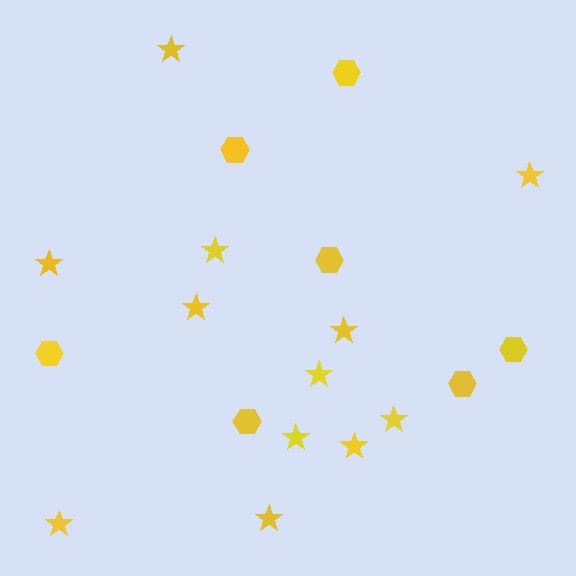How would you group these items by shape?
There are 2 groups: one group of hexagons (7) and one group of stars (12).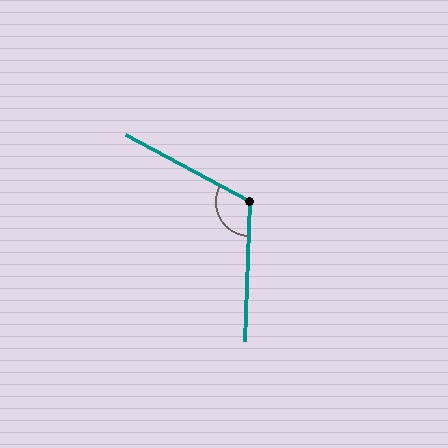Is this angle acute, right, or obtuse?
It is obtuse.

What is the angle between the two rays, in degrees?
Approximately 116 degrees.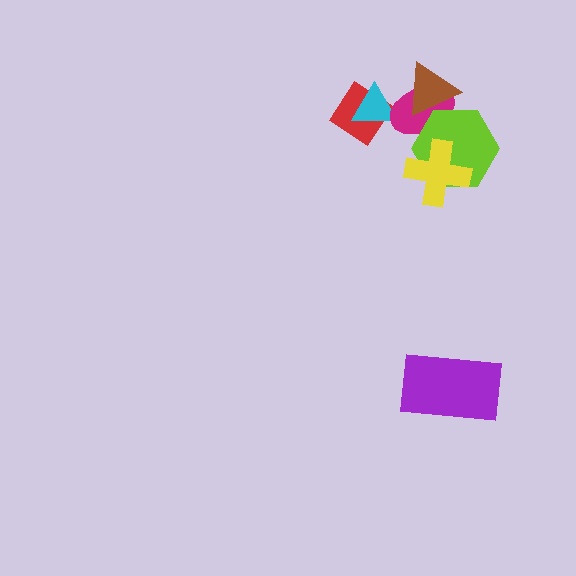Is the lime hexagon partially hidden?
Yes, it is partially covered by another shape.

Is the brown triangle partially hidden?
Yes, it is partially covered by another shape.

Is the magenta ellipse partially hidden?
Yes, it is partially covered by another shape.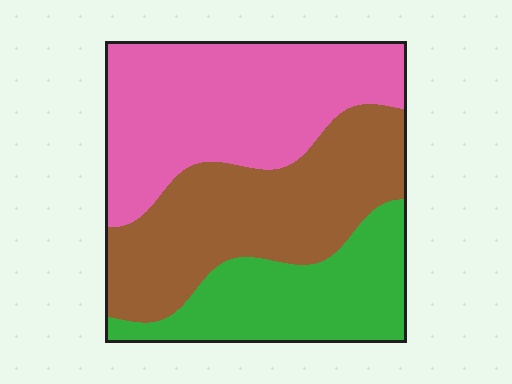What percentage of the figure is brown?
Brown covers roughly 35% of the figure.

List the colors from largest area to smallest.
From largest to smallest: pink, brown, green.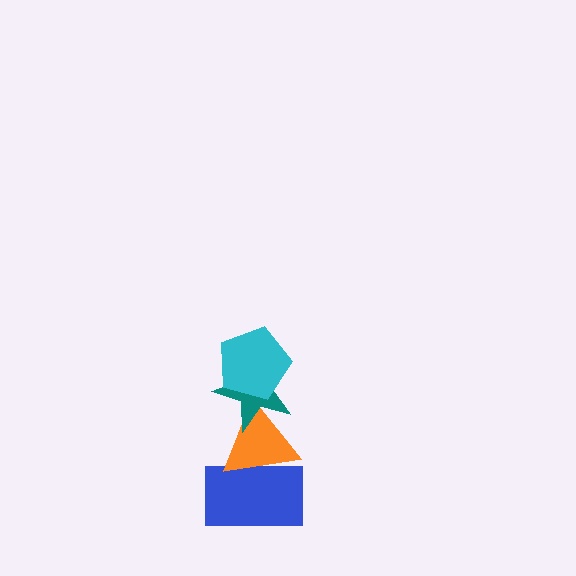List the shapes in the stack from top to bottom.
From top to bottom: the cyan pentagon, the teal star, the orange triangle, the blue rectangle.